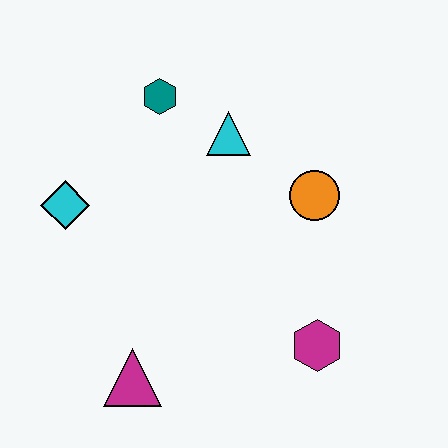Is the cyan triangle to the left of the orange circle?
Yes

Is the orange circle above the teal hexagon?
No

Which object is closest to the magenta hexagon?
The orange circle is closest to the magenta hexagon.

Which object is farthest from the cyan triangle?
The magenta triangle is farthest from the cyan triangle.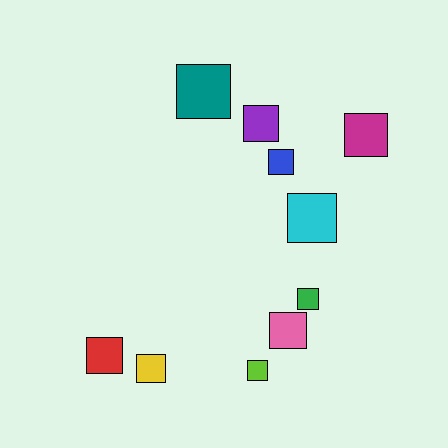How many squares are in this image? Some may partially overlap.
There are 10 squares.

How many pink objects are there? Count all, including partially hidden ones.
There is 1 pink object.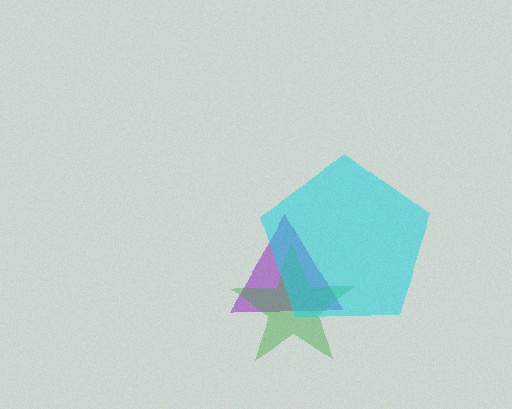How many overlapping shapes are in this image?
There are 3 overlapping shapes in the image.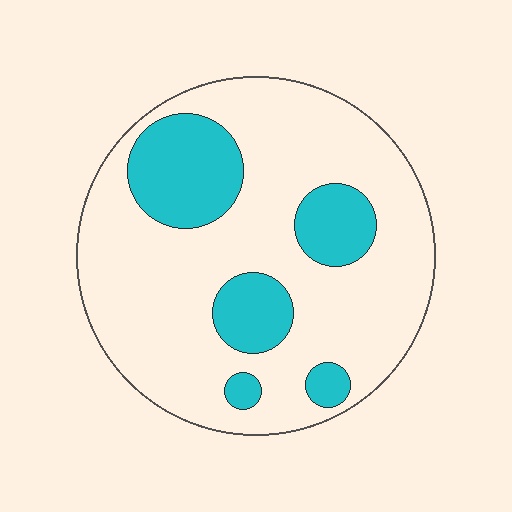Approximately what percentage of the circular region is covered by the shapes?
Approximately 25%.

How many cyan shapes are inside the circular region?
5.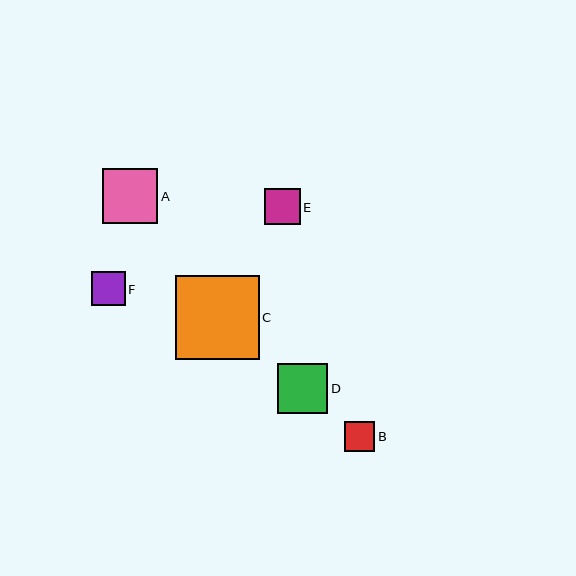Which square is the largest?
Square C is the largest with a size of approximately 84 pixels.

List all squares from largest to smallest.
From largest to smallest: C, A, D, E, F, B.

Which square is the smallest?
Square B is the smallest with a size of approximately 30 pixels.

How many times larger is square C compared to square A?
Square C is approximately 1.5 times the size of square A.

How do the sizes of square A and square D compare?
Square A and square D are approximately the same size.